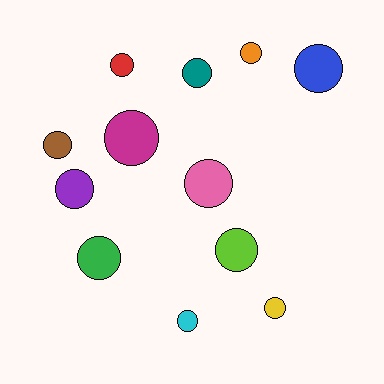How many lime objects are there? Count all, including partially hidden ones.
There is 1 lime object.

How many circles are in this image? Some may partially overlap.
There are 12 circles.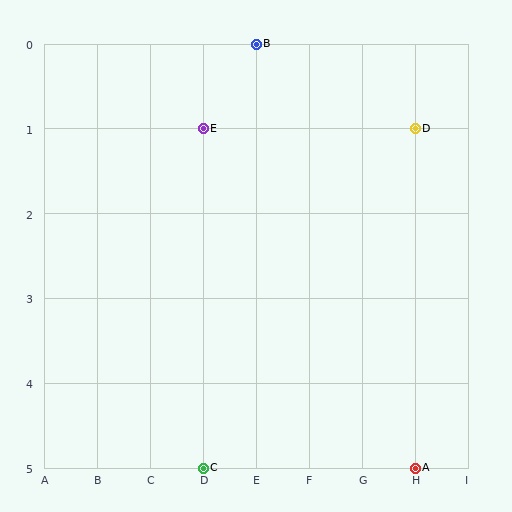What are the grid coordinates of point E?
Point E is at grid coordinates (D, 1).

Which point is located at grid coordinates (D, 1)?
Point E is at (D, 1).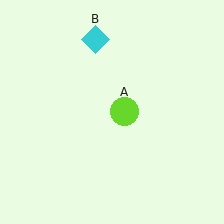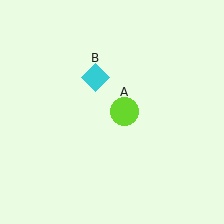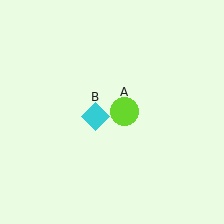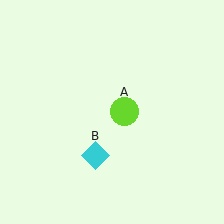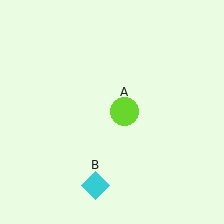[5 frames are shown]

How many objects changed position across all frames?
1 object changed position: cyan diamond (object B).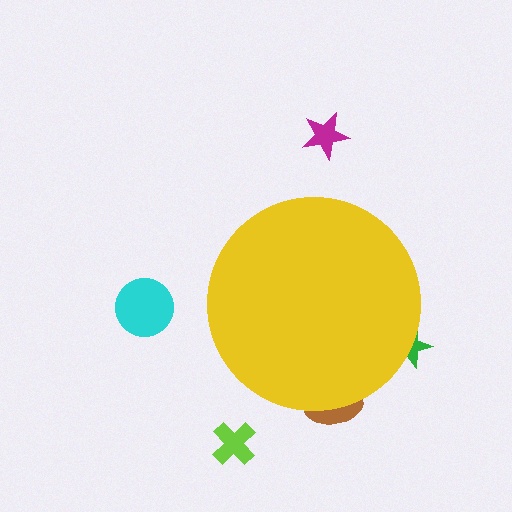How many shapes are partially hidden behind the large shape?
2 shapes are partially hidden.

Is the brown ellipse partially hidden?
Yes, the brown ellipse is partially hidden behind the yellow circle.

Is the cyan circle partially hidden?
No, the cyan circle is fully visible.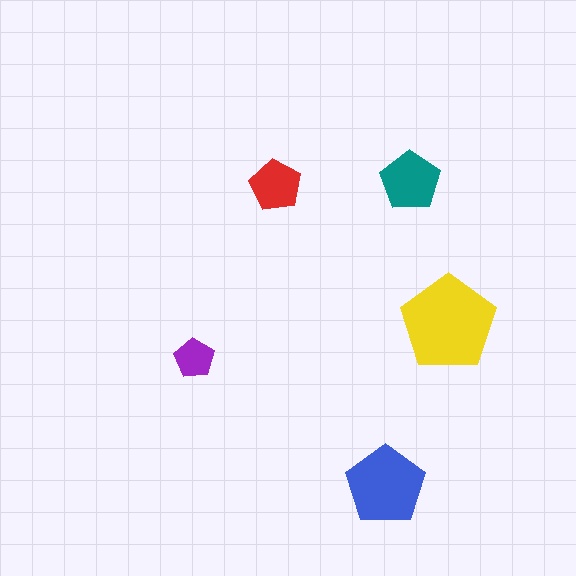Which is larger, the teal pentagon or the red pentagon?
The teal one.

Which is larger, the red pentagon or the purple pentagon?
The red one.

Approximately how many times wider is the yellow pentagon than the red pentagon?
About 2 times wider.